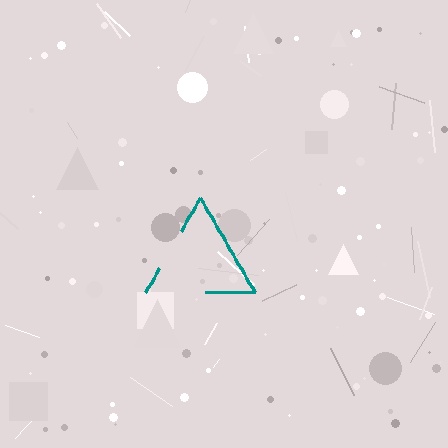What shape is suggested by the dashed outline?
The dashed outline suggests a triangle.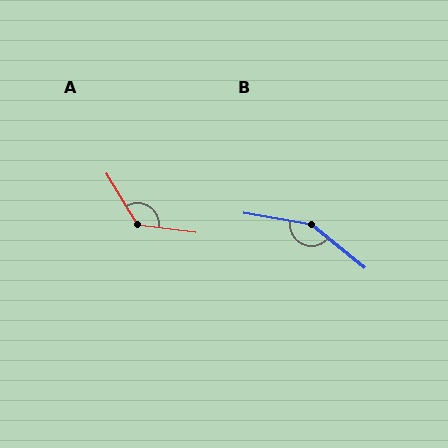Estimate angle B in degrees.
Approximately 150 degrees.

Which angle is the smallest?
A, at approximately 128 degrees.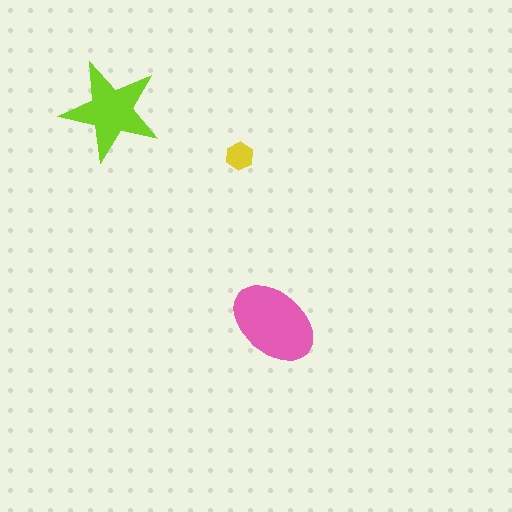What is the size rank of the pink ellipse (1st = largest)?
1st.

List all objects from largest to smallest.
The pink ellipse, the lime star, the yellow hexagon.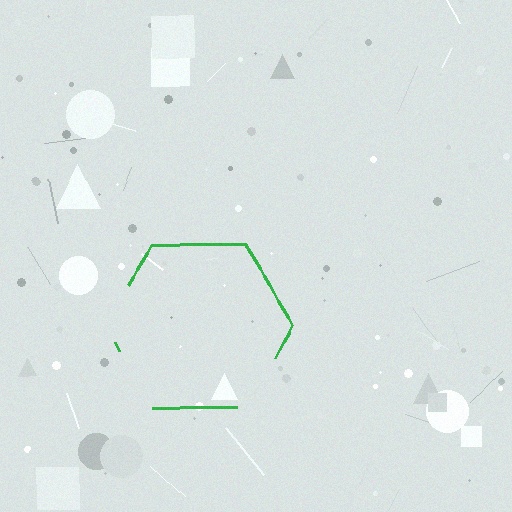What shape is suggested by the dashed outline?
The dashed outline suggests a hexagon.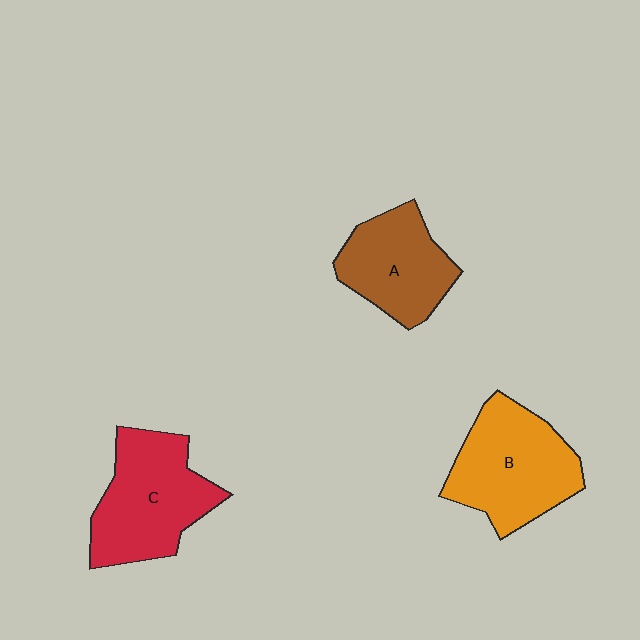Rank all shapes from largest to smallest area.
From largest to smallest: B (orange), C (red), A (brown).